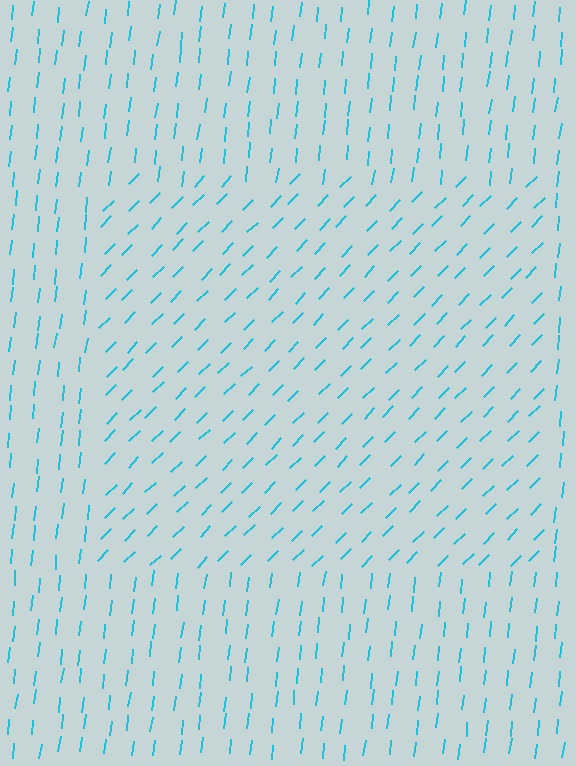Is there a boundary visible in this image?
Yes, there is a texture boundary formed by a change in line orientation.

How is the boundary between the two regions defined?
The boundary is defined purely by a change in line orientation (approximately 38 degrees difference). All lines are the same color and thickness.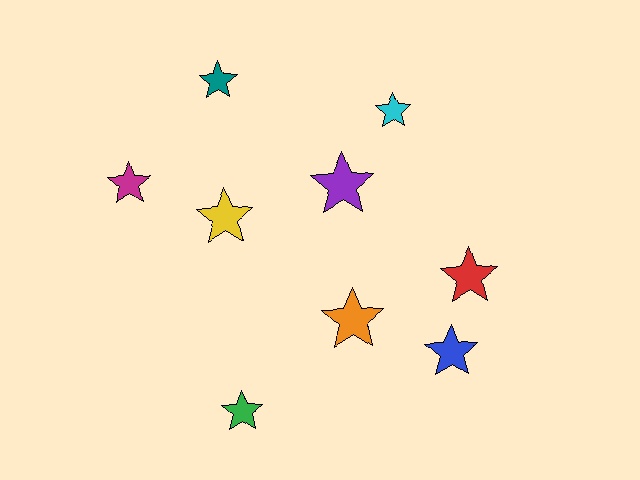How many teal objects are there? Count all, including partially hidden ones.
There is 1 teal object.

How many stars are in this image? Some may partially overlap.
There are 9 stars.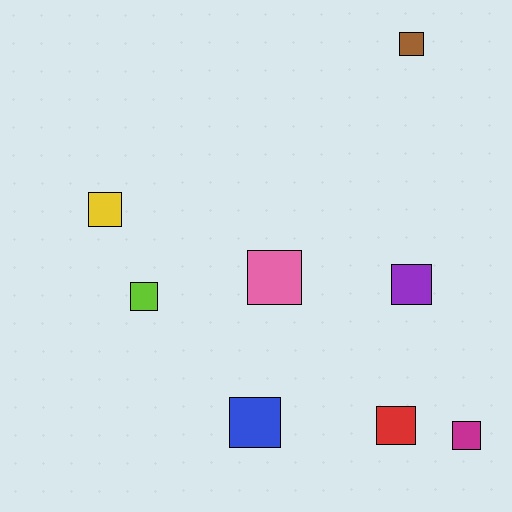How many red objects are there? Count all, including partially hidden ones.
There is 1 red object.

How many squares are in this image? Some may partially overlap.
There are 8 squares.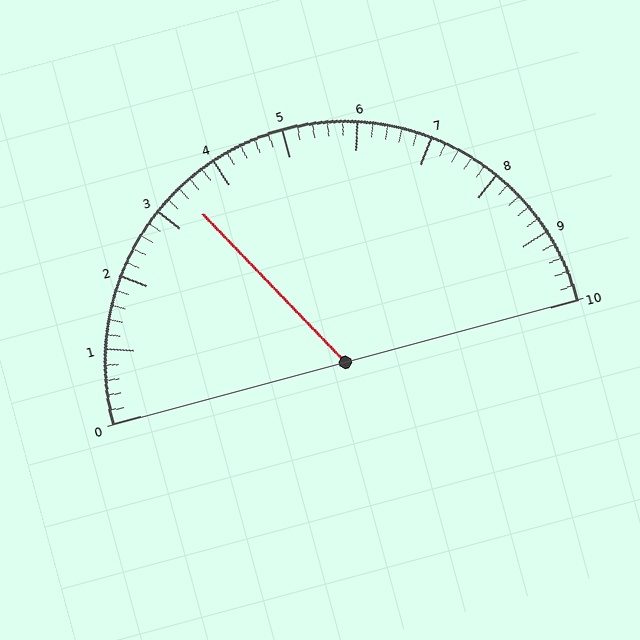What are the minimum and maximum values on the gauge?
The gauge ranges from 0 to 10.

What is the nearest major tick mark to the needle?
The nearest major tick mark is 3.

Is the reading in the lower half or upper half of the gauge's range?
The reading is in the lower half of the range (0 to 10).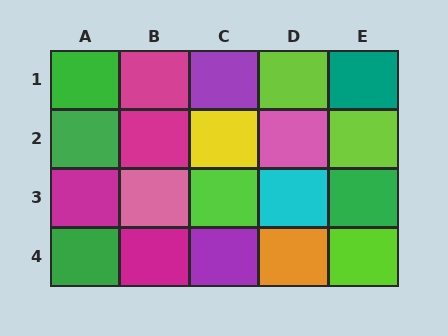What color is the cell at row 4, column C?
Purple.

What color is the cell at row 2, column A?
Green.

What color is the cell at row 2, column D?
Pink.